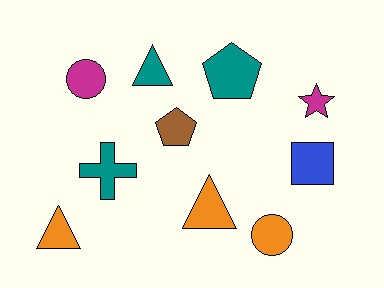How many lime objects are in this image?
There are no lime objects.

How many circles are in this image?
There are 2 circles.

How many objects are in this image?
There are 10 objects.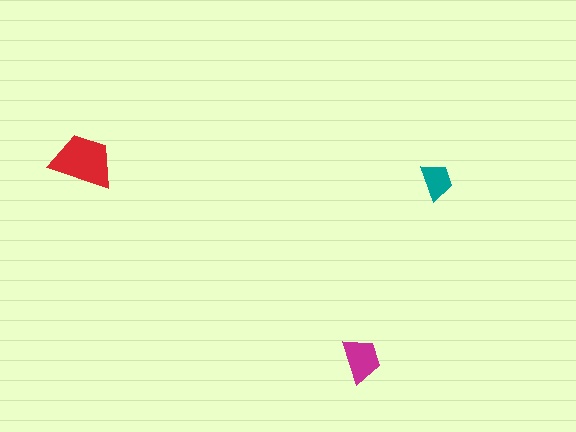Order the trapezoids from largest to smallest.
the red one, the magenta one, the teal one.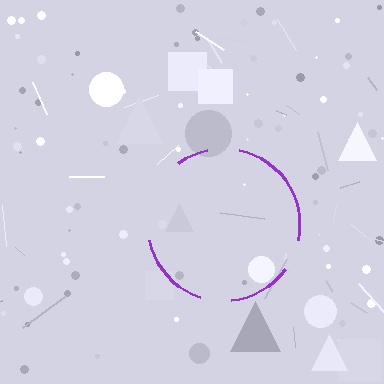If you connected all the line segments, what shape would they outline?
They would outline a circle.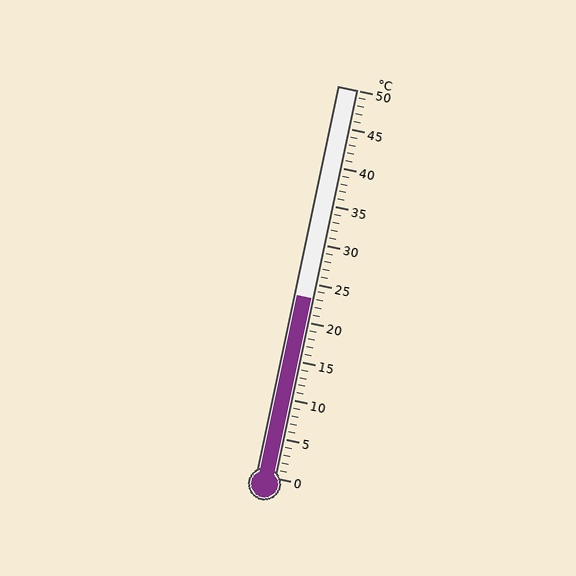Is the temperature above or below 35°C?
The temperature is below 35°C.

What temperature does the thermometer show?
The thermometer shows approximately 23°C.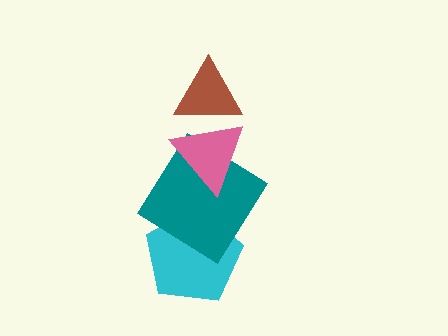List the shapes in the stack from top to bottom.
From top to bottom: the brown triangle, the pink triangle, the teal diamond, the cyan pentagon.